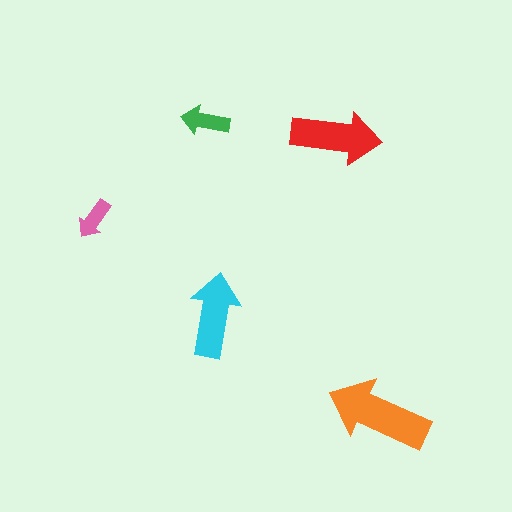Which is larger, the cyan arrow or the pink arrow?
The cyan one.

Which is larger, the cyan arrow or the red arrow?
The red one.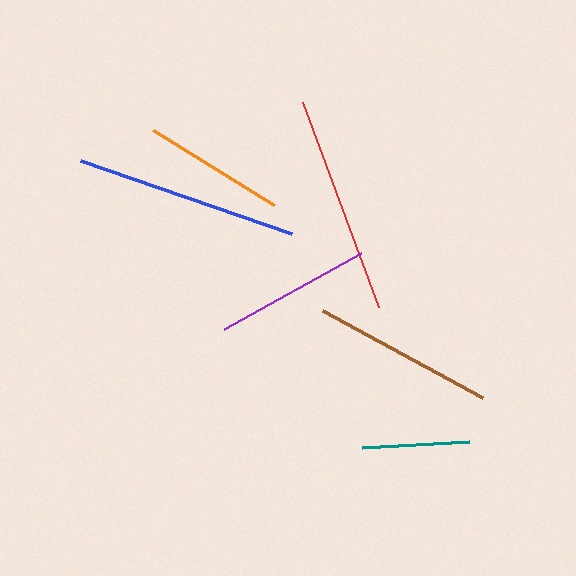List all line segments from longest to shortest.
From longest to shortest: blue, red, brown, purple, orange, teal.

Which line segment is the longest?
The blue line is the longest at approximately 223 pixels.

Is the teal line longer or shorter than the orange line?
The orange line is longer than the teal line.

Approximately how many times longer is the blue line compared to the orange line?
The blue line is approximately 1.6 times the length of the orange line.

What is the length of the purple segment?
The purple segment is approximately 157 pixels long.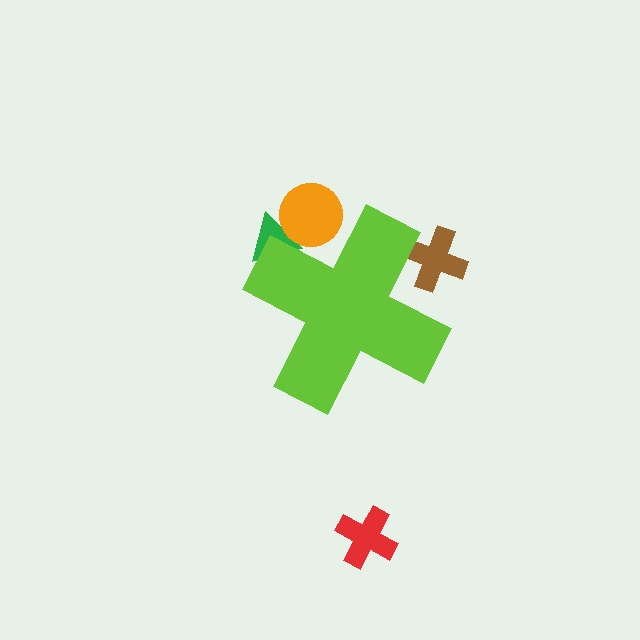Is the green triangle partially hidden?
Yes, the green triangle is partially hidden behind the lime cross.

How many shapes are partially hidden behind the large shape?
3 shapes are partially hidden.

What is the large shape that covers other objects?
A lime cross.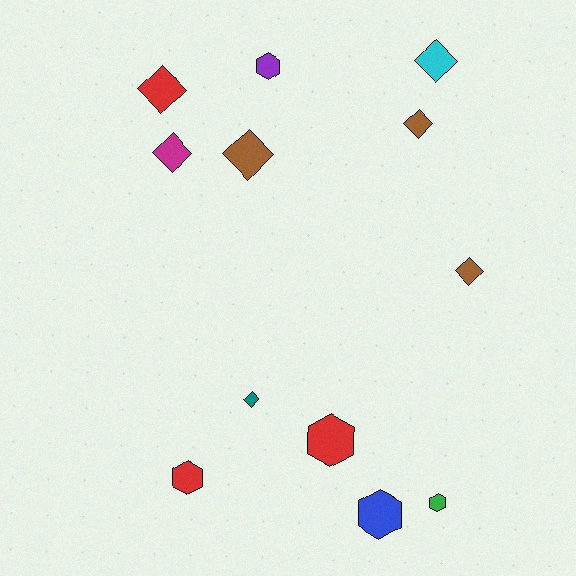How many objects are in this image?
There are 12 objects.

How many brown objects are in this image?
There are 3 brown objects.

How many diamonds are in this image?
There are 7 diamonds.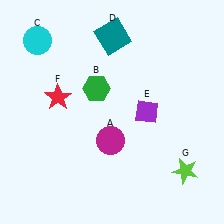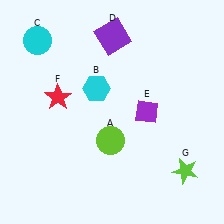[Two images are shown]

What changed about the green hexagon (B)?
In Image 1, B is green. In Image 2, it changed to cyan.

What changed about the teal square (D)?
In Image 1, D is teal. In Image 2, it changed to purple.